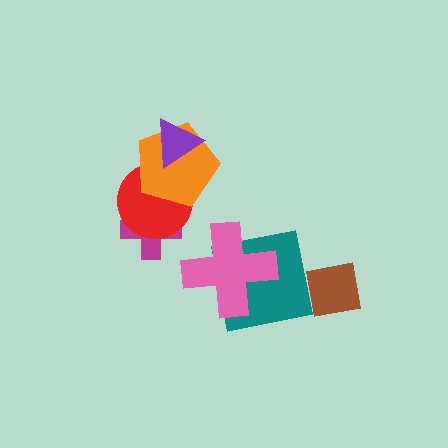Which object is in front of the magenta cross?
The red circle is in front of the magenta cross.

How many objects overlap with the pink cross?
1 object overlaps with the pink cross.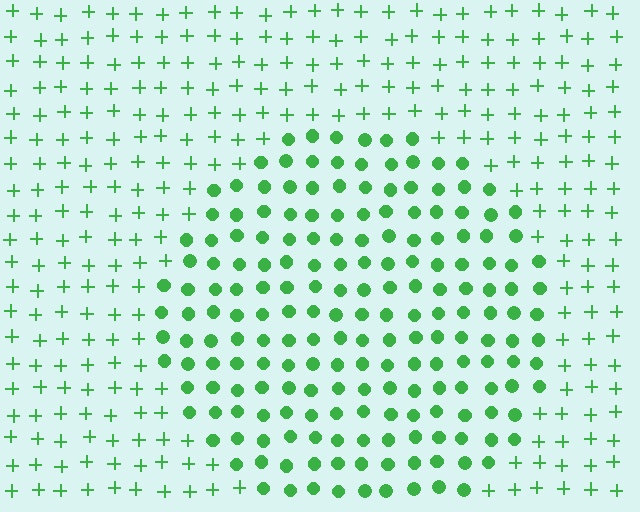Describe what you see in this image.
The image is filled with small green elements arranged in a uniform grid. A circle-shaped region contains circles, while the surrounding area contains plus signs. The boundary is defined purely by the change in element shape.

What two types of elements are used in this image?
The image uses circles inside the circle region and plus signs outside it.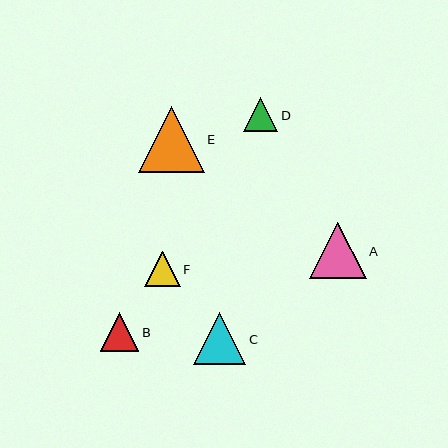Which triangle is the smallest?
Triangle D is the smallest with a size of approximately 35 pixels.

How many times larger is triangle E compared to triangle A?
Triangle E is approximately 1.2 times the size of triangle A.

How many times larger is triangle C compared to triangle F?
Triangle C is approximately 1.5 times the size of triangle F.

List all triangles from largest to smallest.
From largest to smallest: E, A, C, B, F, D.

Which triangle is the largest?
Triangle E is the largest with a size of approximately 66 pixels.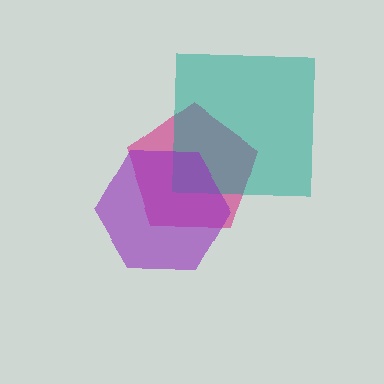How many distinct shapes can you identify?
There are 3 distinct shapes: a magenta pentagon, a teal square, a purple hexagon.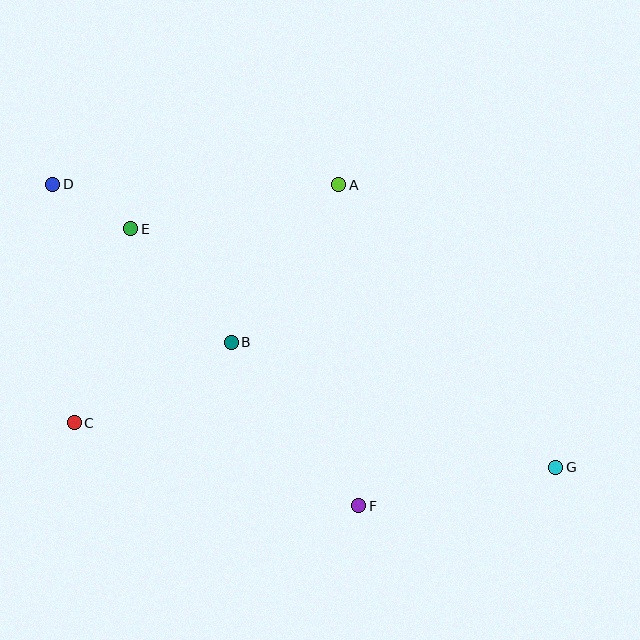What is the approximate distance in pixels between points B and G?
The distance between B and G is approximately 348 pixels.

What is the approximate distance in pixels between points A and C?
The distance between A and C is approximately 356 pixels.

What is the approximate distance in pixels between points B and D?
The distance between B and D is approximately 238 pixels.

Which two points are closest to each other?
Points D and E are closest to each other.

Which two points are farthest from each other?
Points D and G are farthest from each other.